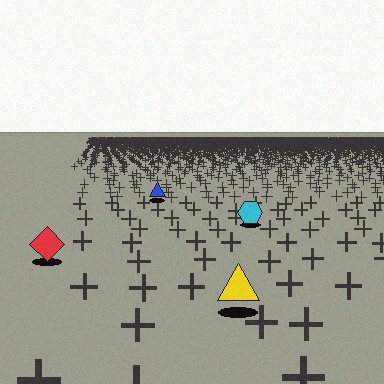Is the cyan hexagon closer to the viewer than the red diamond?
No. The red diamond is closer — you can tell from the texture gradient: the ground texture is coarser near it.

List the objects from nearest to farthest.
From nearest to farthest: the yellow triangle, the red diamond, the cyan hexagon, the blue triangle.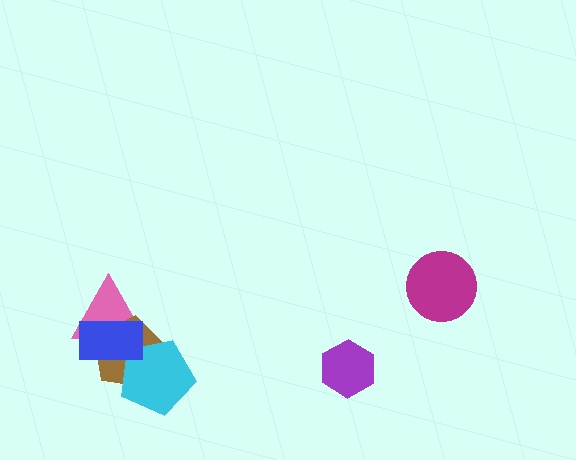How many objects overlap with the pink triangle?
2 objects overlap with the pink triangle.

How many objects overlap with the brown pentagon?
3 objects overlap with the brown pentagon.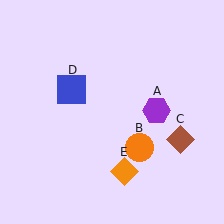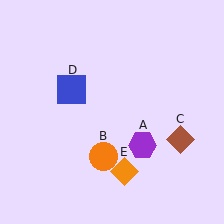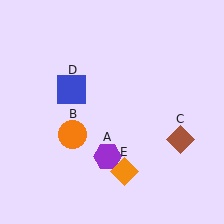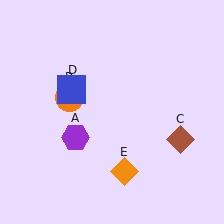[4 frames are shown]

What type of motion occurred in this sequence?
The purple hexagon (object A), orange circle (object B) rotated clockwise around the center of the scene.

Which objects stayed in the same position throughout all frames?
Brown diamond (object C) and blue square (object D) and orange diamond (object E) remained stationary.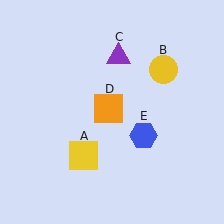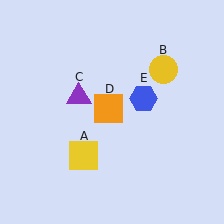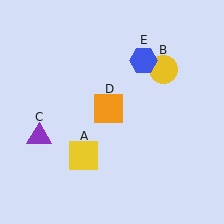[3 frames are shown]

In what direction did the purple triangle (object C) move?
The purple triangle (object C) moved down and to the left.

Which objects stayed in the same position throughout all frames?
Yellow square (object A) and yellow circle (object B) and orange square (object D) remained stationary.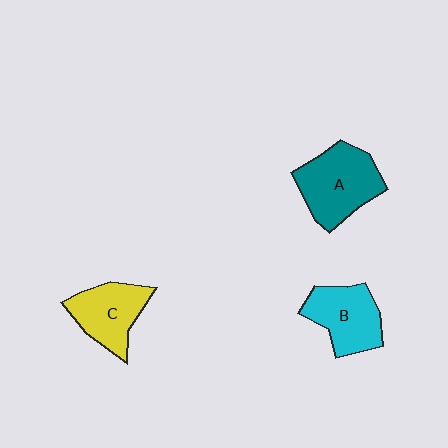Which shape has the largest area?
Shape A (teal).